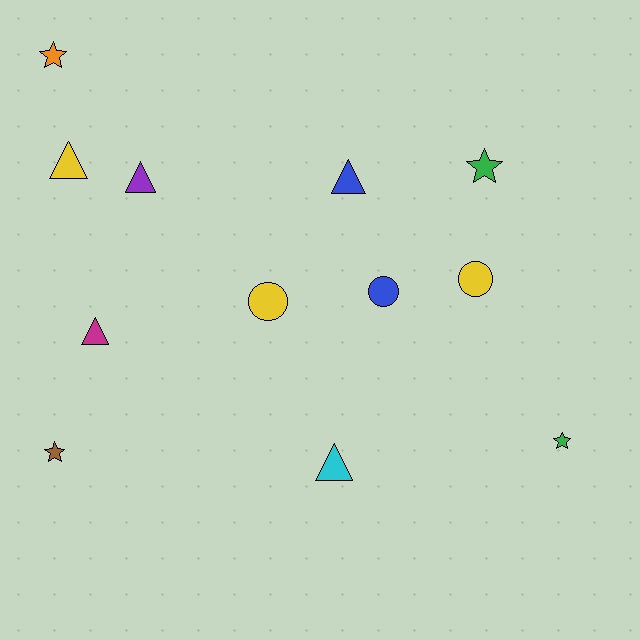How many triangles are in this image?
There are 5 triangles.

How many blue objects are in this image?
There are 2 blue objects.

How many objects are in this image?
There are 12 objects.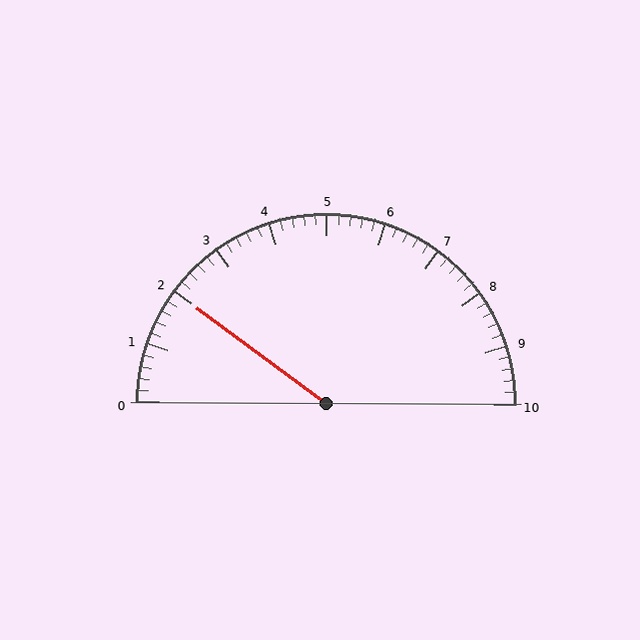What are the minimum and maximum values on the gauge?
The gauge ranges from 0 to 10.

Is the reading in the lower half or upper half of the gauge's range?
The reading is in the lower half of the range (0 to 10).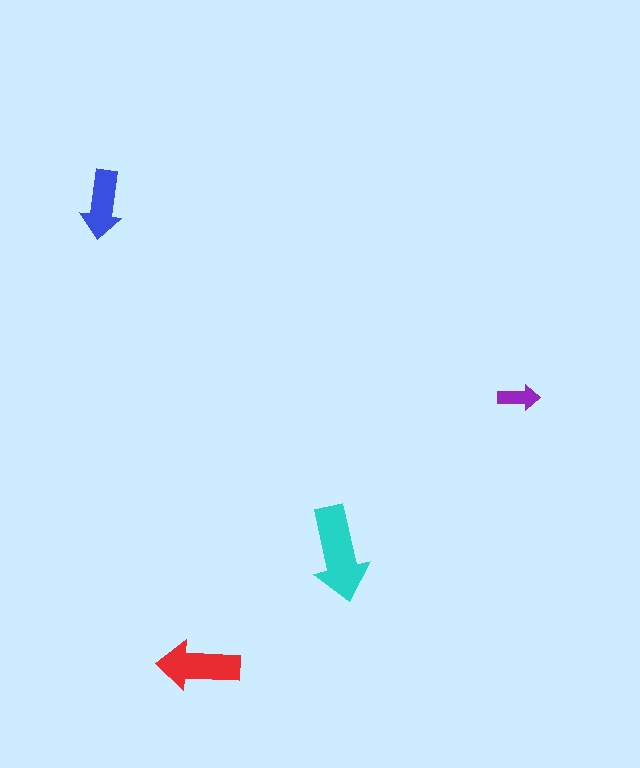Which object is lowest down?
The red arrow is bottommost.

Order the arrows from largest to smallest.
the cyan one, the red one, the blue one, the purple one.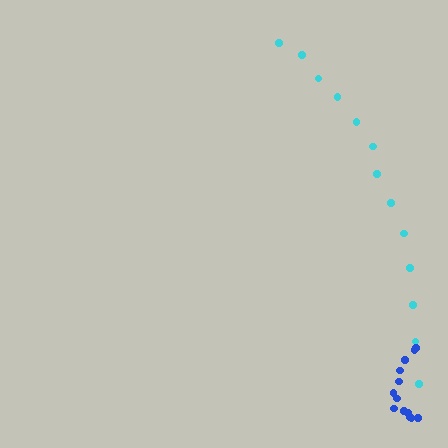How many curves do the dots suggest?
There are 2 distinct paths.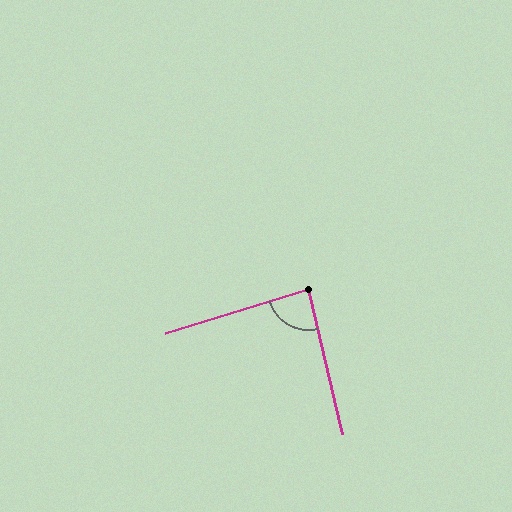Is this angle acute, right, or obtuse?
It is approximately a right angle.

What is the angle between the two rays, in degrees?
Approximately 86 degrees.